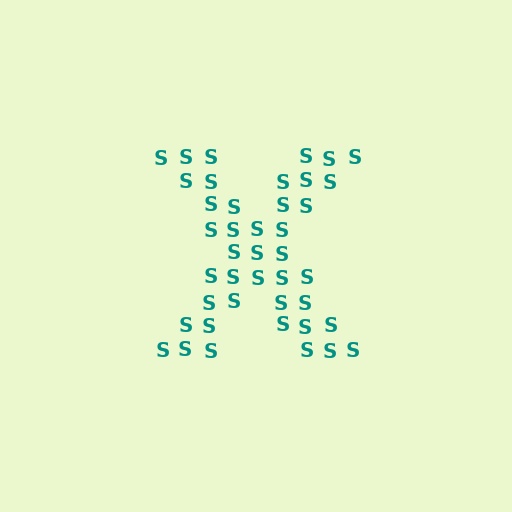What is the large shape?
The large shape is the letter X.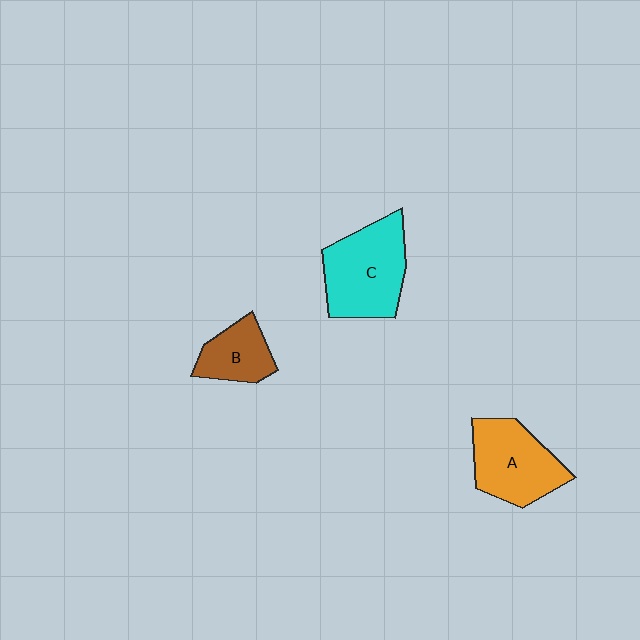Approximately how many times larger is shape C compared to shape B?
Approximately 1.9 times.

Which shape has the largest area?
Shape C (cyan).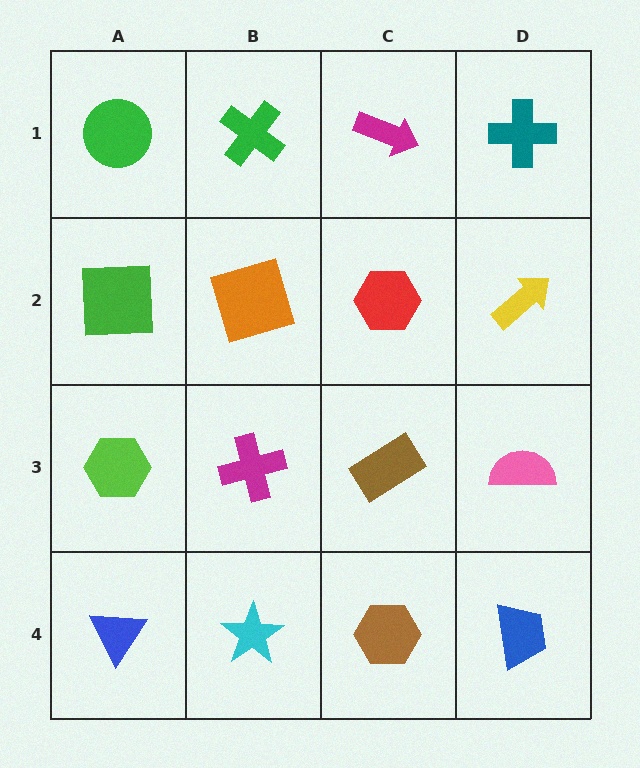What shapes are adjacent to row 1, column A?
A green square (row 2, column A), a green cross (row 1, column B).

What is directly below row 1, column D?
A yellow arrow.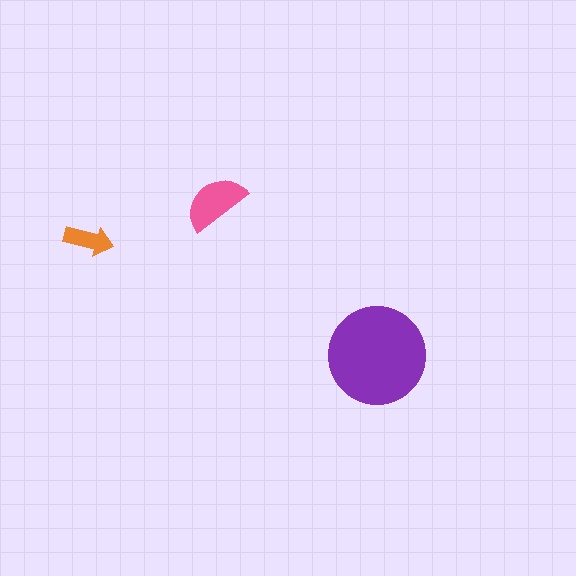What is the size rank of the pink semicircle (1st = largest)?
2nd.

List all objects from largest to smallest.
The purple circle, the pink semicircle, the orange arrow.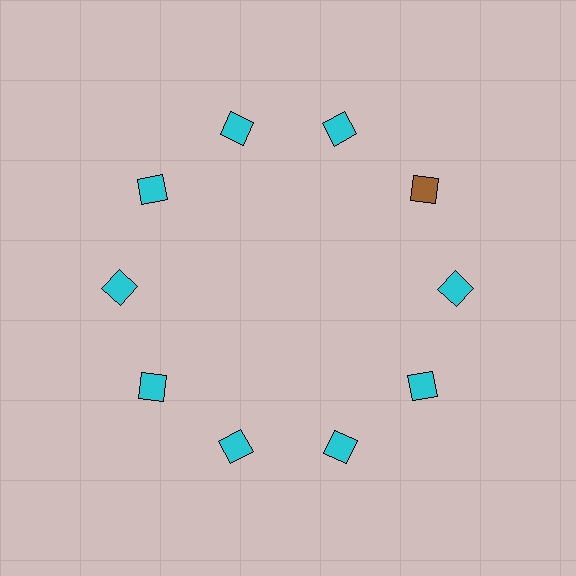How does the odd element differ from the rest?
It has a different color: brown instead of cyan.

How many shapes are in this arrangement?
There are 10 shapes arranged in a ring pattern.